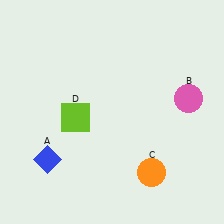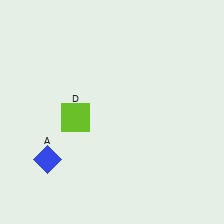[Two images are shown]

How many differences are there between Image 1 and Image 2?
There are 2 differences between the two images.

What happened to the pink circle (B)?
The pink circle (B) was removed in Image 2. It was in the top-right area of Image 1.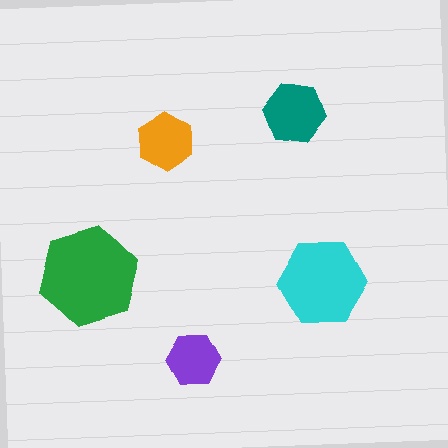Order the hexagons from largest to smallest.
the green one, the cyan one, the teal one, the orange one, the purple one.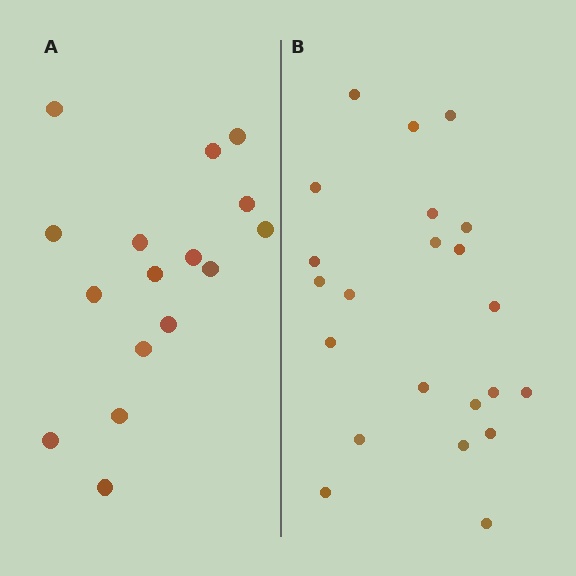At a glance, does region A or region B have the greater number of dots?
Region B (the right region) has more dots.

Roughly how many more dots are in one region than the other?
Region B has about 6 more dots than region A.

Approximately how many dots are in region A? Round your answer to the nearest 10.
About 20 dots. (The exact count is 16, which rounds to 20.)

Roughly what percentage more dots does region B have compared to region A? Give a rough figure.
About 40% more.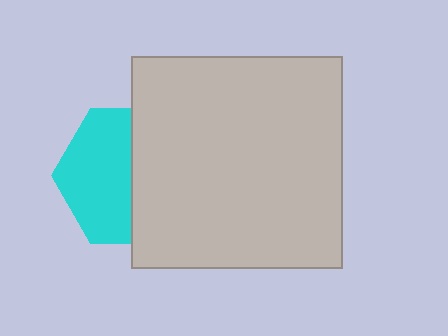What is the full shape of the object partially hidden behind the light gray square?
The partially hidden object is a cyan hexagon.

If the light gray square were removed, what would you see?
You would see the complete cyan hexagon.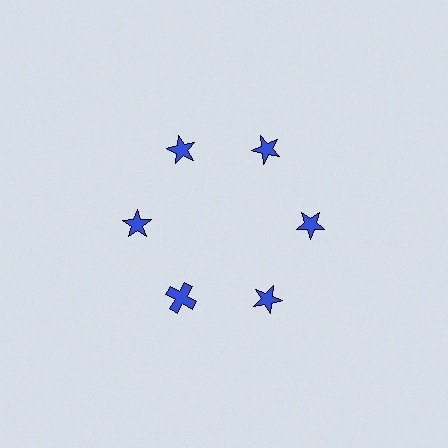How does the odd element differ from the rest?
It has a different shape: cross instead of star.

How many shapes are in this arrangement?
There are 6 shapes arranged in a ring pattern.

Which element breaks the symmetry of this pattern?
The blue cross at roughly the 7 o'clock position breaks the symmetry. All other shapes are blue stars.